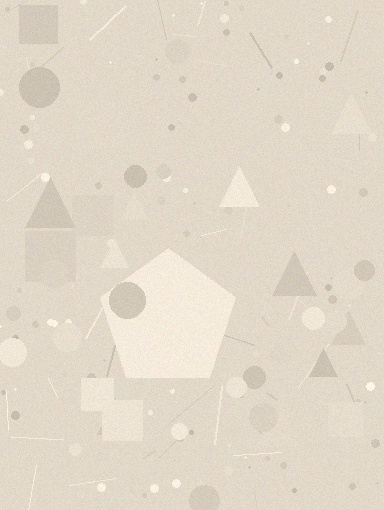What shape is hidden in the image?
A pentagon is hidden in the image.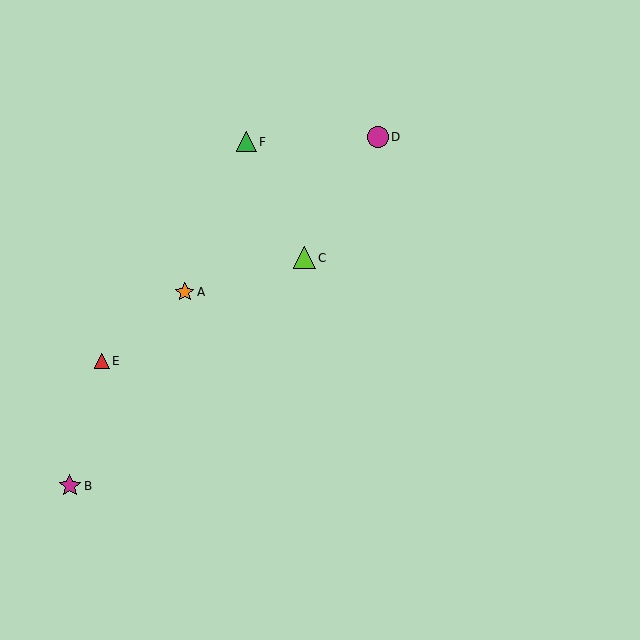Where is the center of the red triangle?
The center of the red triangle is at (102, 361).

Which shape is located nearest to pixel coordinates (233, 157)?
The green triangle (labeled F) at (246, 142) is nearest to that location.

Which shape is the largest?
The magenta star (labeled B) is the largest.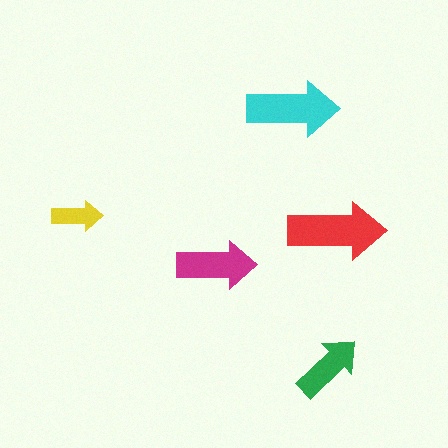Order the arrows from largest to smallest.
the red one, the cyan one, the magenta one, the green one, the yellow one.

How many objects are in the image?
There are 5 objects in the image.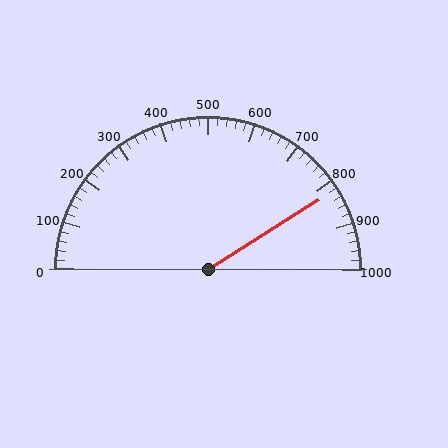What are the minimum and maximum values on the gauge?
The gauge ranges from 0 to 1000.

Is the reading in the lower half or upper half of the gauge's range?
The reading is in the upper half of the range (0 to 1000).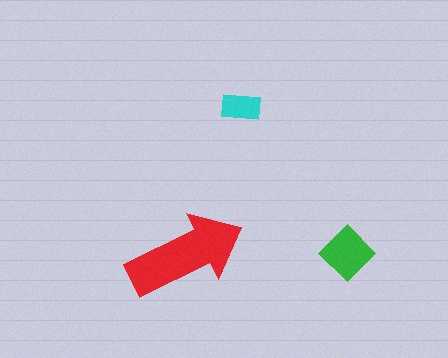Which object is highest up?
The cyan rectangle is topmost.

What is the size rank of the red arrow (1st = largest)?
1st.